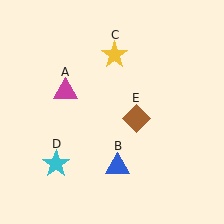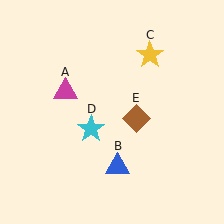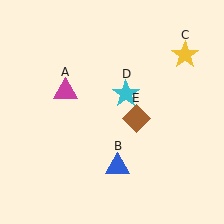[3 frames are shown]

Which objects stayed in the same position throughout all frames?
Magenta triangle (object A) and blue triangle (object B) and brown diamond (object E) remained stationary.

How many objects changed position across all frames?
2 objects changed position: yellow star (object C), cyan star (object D).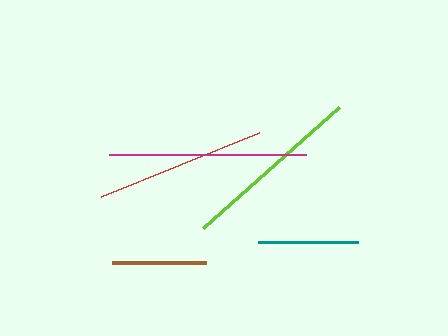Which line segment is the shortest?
The brown line is the shortest at approximately 94 pixels.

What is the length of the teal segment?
The teal segment is approximately 100 pixels long.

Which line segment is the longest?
The magenta line is the longest at approximately 197 pixels.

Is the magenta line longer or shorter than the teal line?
The magenta line is longer than the teal line.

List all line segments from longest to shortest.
From longest to shortest: magenta, lime, red, teal, brown.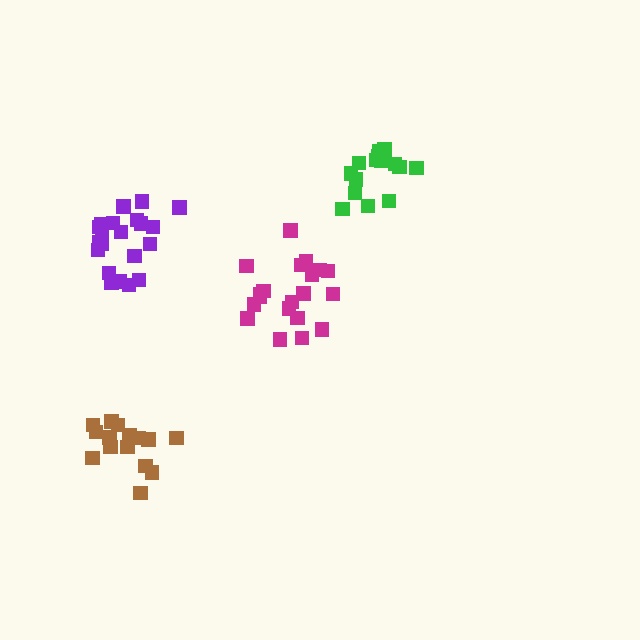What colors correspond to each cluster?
The clusters are colored: purple, brown, magenta, green.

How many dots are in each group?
Group 1: 21 dots, Group 2: 15 dots, Group 3: 20 dots, Group 4: 18 dots (74 total).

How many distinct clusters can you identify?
There are 4 distinct clusters.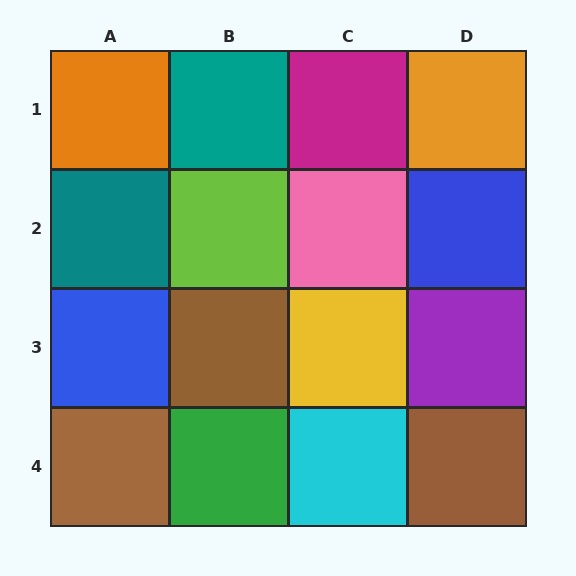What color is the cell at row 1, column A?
Orange.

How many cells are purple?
1 cell is purple.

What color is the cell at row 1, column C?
Magenta.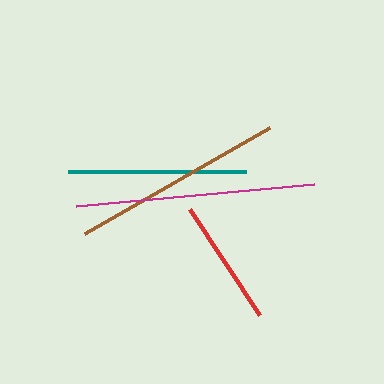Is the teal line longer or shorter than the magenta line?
The magenta line is longer than the teal line.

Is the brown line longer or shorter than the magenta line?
The magenta line is longer than the brown line.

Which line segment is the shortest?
The red line is the shortest at approximately 127 pixels.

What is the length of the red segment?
The red segment is approximately 127 pixels long.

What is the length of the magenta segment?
The magenta segment is approximately 239 pixels long.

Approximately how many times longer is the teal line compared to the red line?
The teal line is approximately 1.4 times the length of the red line.